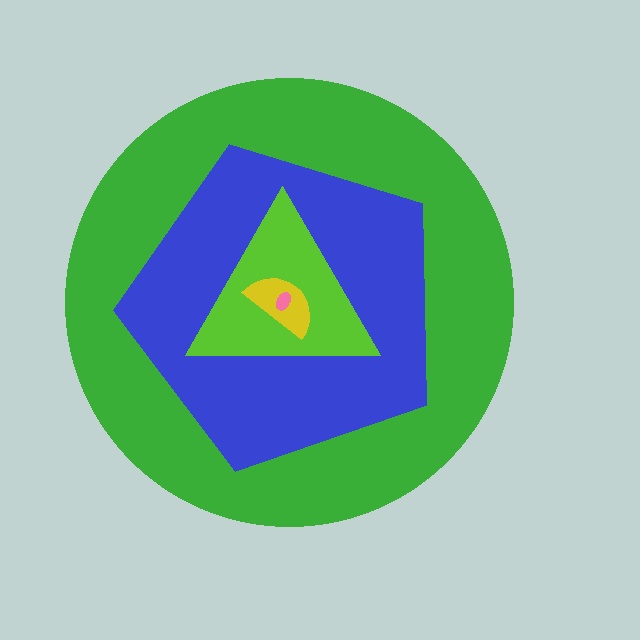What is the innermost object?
The pink ellipse.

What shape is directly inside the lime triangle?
The yellow semicircle.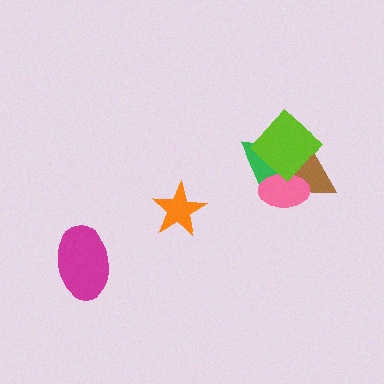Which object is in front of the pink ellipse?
The lime diamond is in front of the pink ellipse.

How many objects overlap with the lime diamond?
3 objects overlap with the lime diamond.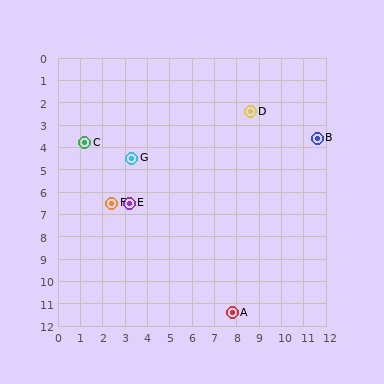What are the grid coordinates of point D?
Point D is at approximately (8.6, 2.4).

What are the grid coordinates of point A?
Point A is at approximately (7.8, 11.4).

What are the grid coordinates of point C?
Point C is at approximately (1.2, 3.8).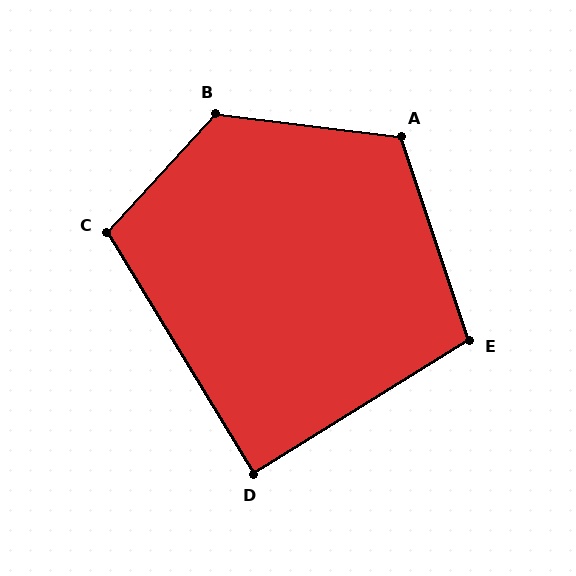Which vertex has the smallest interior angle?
D, at approximately 90 degrees.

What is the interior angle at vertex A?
Approximately 116 degrees (obtuse).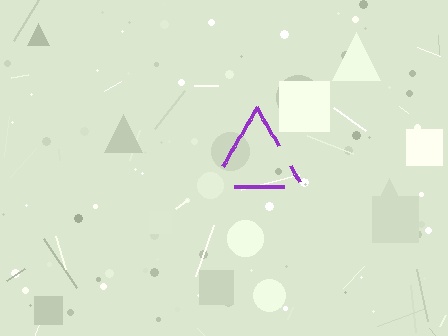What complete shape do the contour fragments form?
The contour fragments form a triangle.